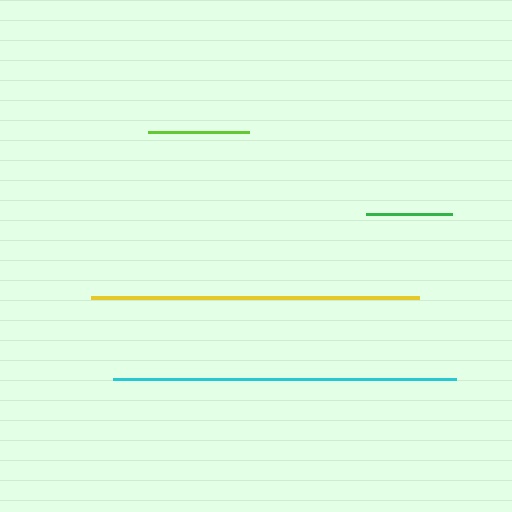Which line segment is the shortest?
The green line is the shortest at approximately 86 pixels.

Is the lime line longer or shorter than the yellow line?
The yellow line is longer than the lime line.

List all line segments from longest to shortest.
From longest to shortest: cyan, yellow, lime, green.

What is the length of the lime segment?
The lime segment is approximately 101 pixels long.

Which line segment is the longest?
The cyan line is the longest at approximately 343 pixels.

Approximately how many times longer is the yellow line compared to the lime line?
The yellow line is approximately 3.3 times the length of the lime line.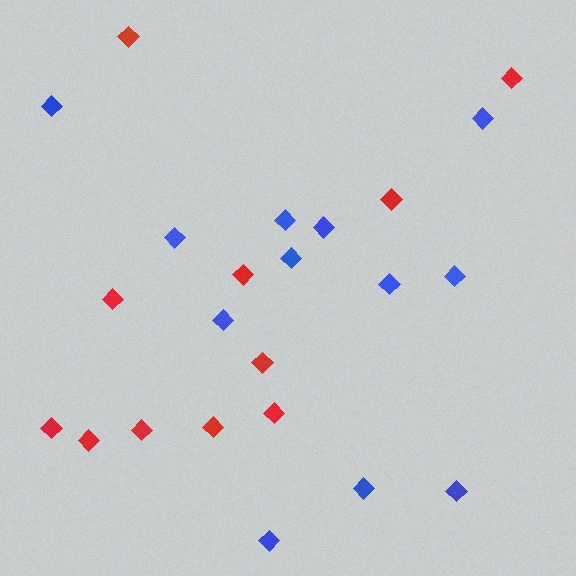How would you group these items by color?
There are 2 groups: one group of blue diamonds (12) and one group of red diamonds (11).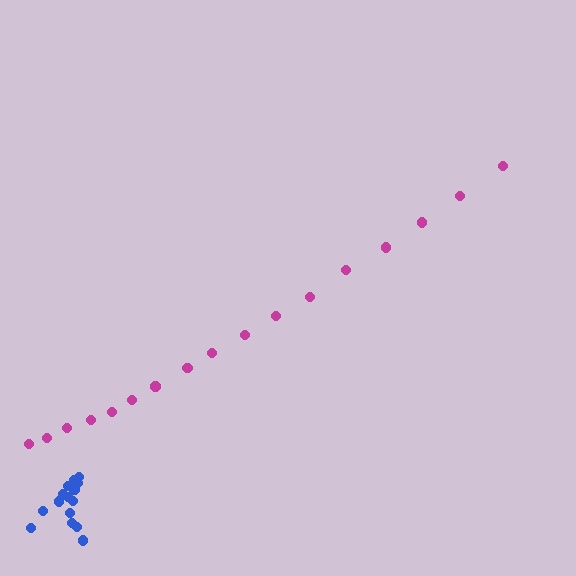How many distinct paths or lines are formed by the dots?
There are 2 distinct paths.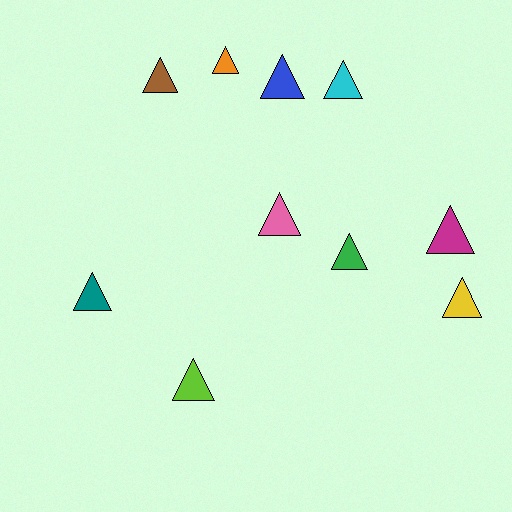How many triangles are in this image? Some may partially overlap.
There are 10 triangles.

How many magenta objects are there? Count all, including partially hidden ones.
There is 1 magenta object.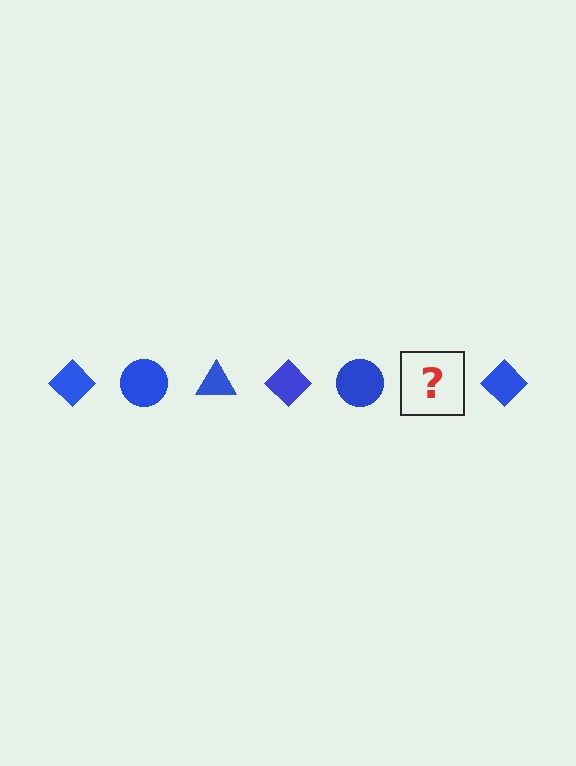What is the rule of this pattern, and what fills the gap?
The rule is that the pattern cycles through diamond, circle, triangle shapes in blue. The gap should be filled with a blue triangle.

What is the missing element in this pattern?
The missing element is a blue triangle.